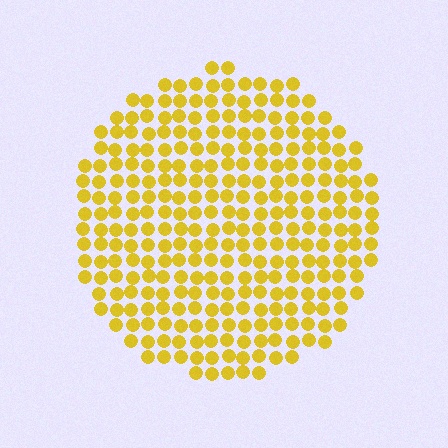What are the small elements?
The small elements are circles.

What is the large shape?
The large shape is a circle.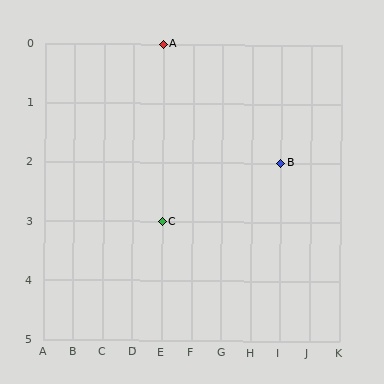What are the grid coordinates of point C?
Point C is at grid coordinates (E, 3).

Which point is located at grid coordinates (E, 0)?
Point A is at (E, 0).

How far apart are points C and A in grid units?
Points C and A are 3 rows apart.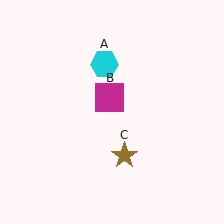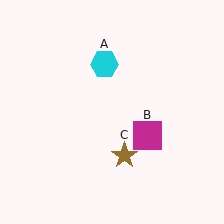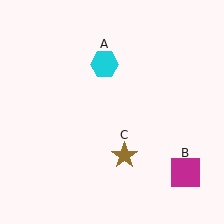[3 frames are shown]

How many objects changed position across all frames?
1 object changed position: magenta square (object B).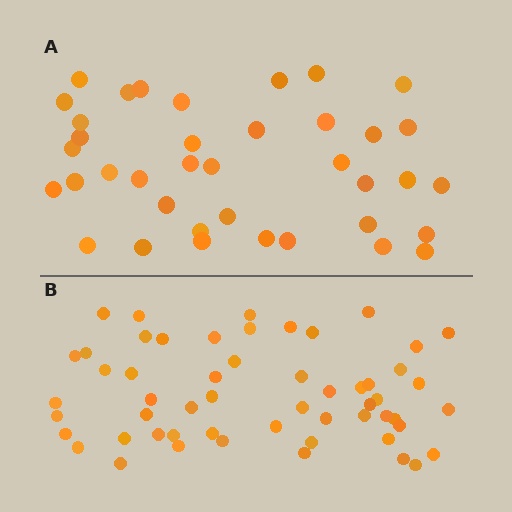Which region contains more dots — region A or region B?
Region B (the bottom region) has more dots.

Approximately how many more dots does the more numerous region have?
Region B has approximately 15 more dots than region A.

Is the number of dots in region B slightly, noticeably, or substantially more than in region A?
Region B has noticeably more, but not dramatically so. The ratio is roughly 1.4 to 1.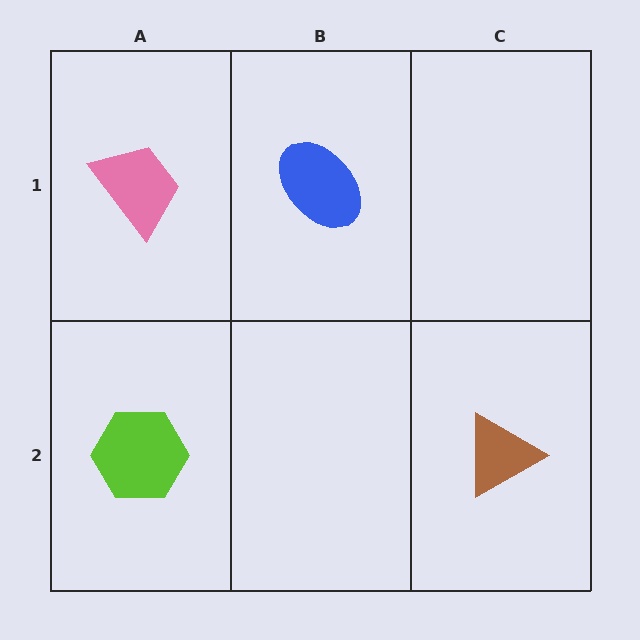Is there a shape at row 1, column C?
No, that cell is empty.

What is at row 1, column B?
A blue ellipse.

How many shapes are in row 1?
2 shapes.